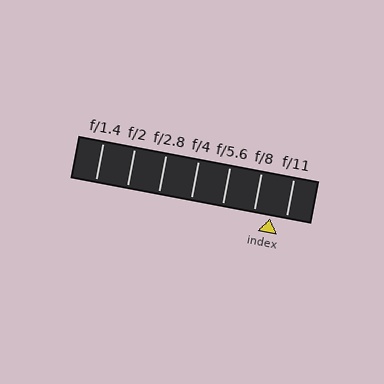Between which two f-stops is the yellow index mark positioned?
The index mark is between f/8 and f/11.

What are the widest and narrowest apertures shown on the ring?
The widest aperture shown is f/1.4 and the narrowest is f/11.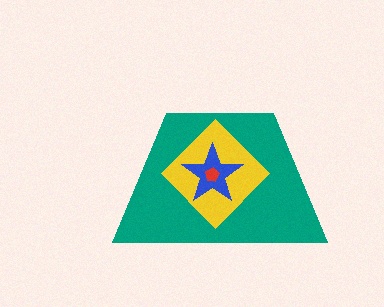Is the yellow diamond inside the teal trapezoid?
Yes.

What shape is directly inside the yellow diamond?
The blue star.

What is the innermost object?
The red pentagon.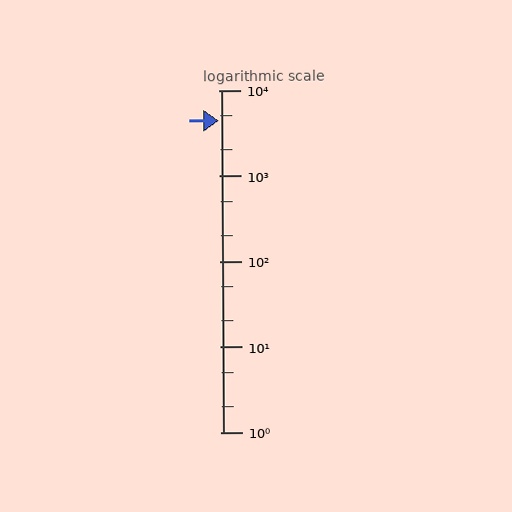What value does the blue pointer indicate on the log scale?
The pointer indicates approximately 4400.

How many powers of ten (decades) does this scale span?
The scale spans 4 decades, from 1 to 10000.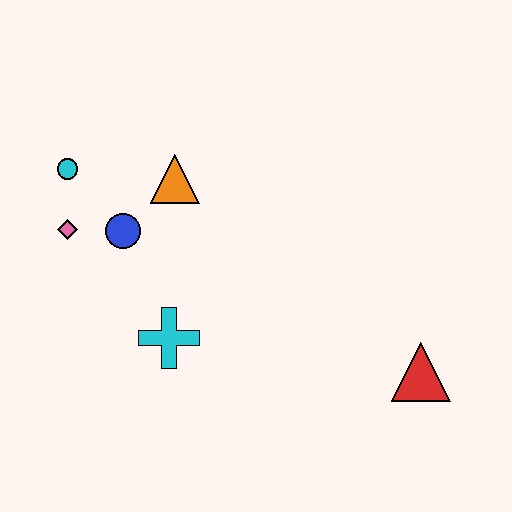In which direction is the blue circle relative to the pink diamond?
The blue circle is to the right of the pink diamond.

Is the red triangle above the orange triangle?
No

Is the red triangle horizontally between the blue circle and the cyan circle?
No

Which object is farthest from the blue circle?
The red triangle is farthest from the blue circle.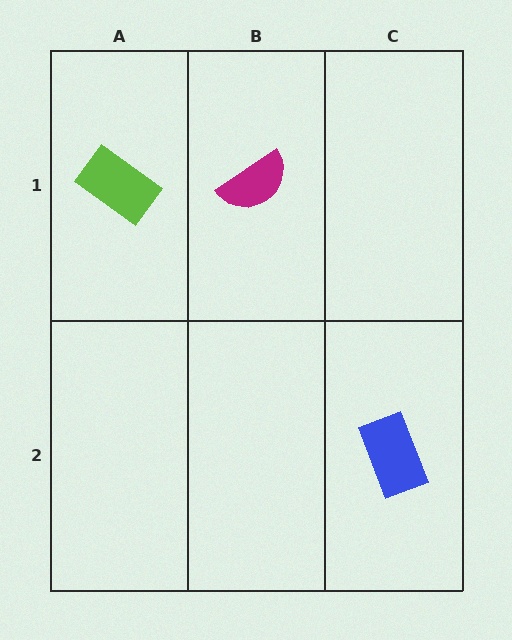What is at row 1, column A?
A lime rectangle.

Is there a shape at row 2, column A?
No, that cell is empty.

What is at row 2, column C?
A blue rectangle.